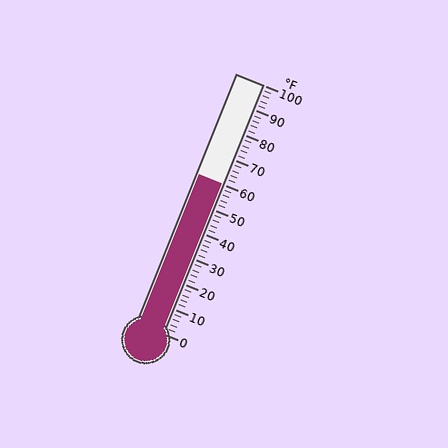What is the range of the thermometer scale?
The thermometer scale ranges from 0°F to 100°F.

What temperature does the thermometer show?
The thermometer shows approximately 60°F.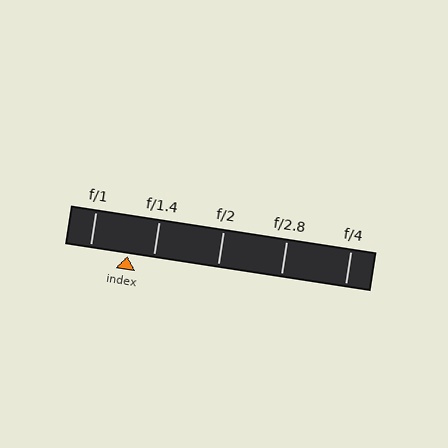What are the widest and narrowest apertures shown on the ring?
The widest aperture shown is f/1 and the narrowest is f/4.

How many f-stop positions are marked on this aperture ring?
There are 5 f-stop positions marked.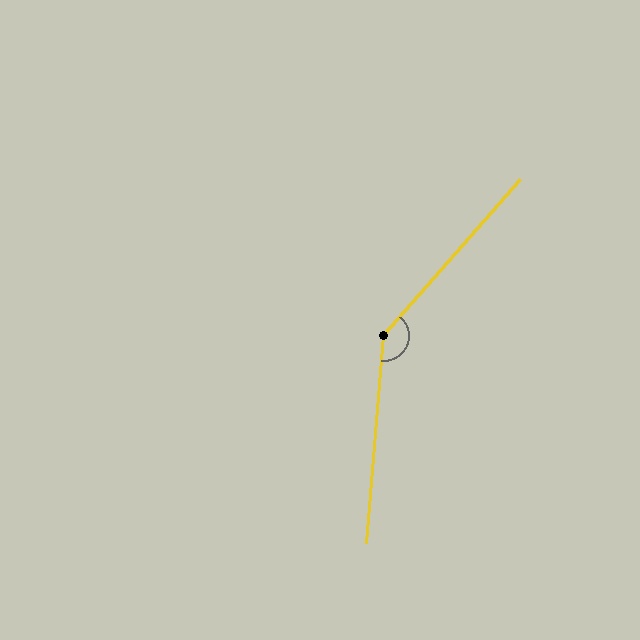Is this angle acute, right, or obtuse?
It is obtuse.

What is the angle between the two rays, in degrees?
Approximately 143 degrees.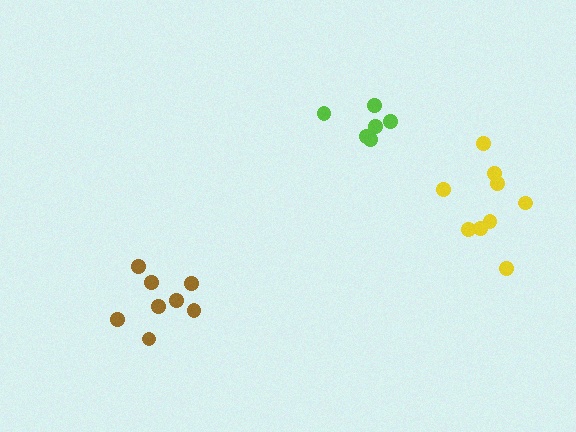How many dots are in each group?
Group 1: 9 dots, Group 2: 6 dots, Group 3: 8 dots (23 total).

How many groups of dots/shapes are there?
There are 3 groups.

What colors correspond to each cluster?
The clusters are colored: yellow, lime, brown.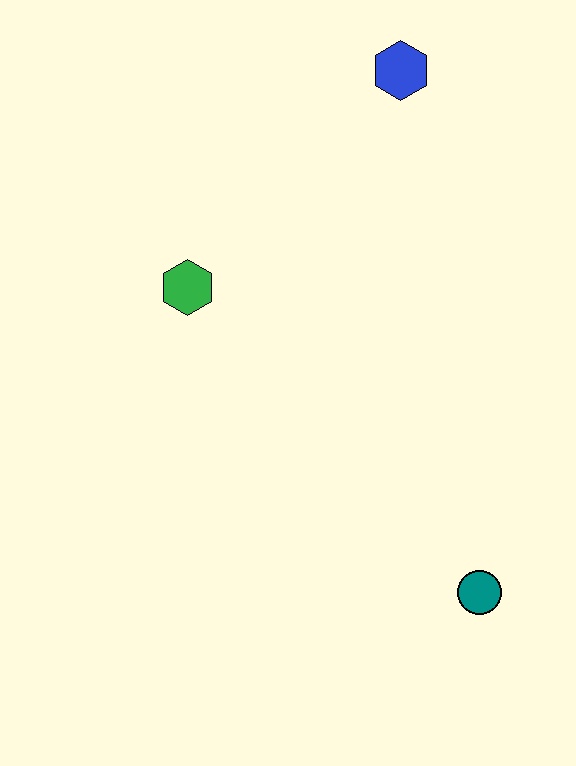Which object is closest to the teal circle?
The green hexagon is closest to the teal circle.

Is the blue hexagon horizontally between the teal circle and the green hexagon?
Yes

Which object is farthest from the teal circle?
The blue hexagon is farthest from the teal circle.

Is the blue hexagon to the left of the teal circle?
Yes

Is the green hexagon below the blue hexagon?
Yes